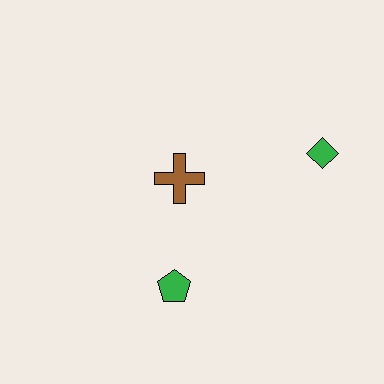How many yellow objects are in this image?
There are no yellow objects.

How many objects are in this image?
There are 3 objects.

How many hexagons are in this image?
There are no hexagons.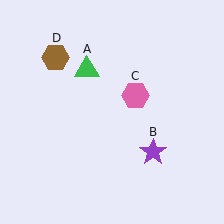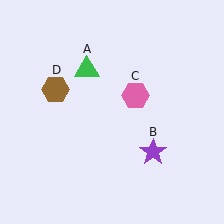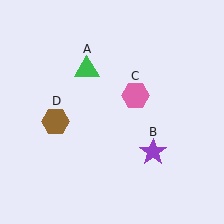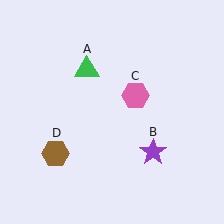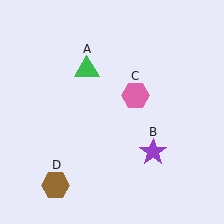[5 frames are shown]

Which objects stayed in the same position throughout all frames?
Green triangle (object A) and purple star (object B) and pink hexagon (object C) remained stationary.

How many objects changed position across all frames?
1 object changed position: brown hexagon (object D).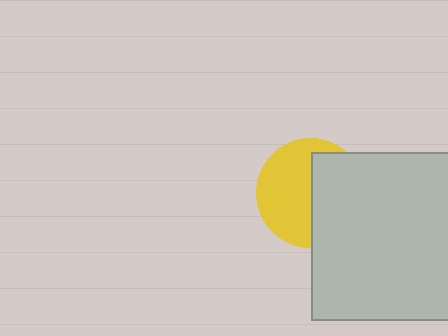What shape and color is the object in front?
The object in front is a light gray square.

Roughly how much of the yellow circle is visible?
About half of it is visible (roughly 55%).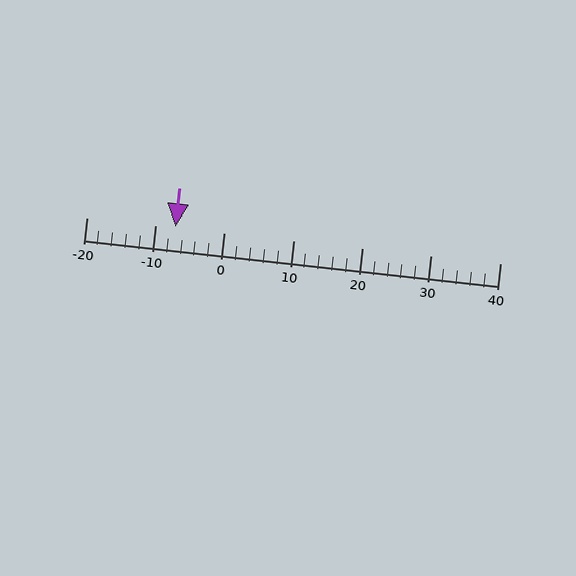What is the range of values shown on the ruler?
The ruler shows values from -20 to 40.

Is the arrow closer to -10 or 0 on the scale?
The arrow is closer to -10.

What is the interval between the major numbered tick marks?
The major tick marks are spaced 10 units apart.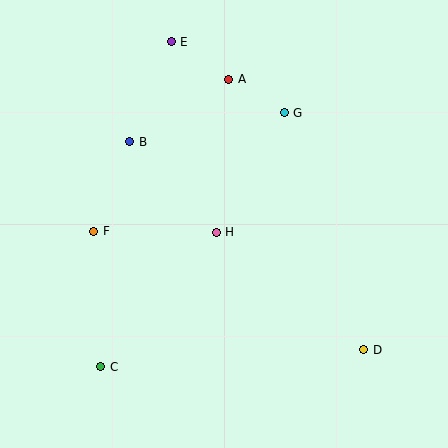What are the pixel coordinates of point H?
Point H is at (216, 232).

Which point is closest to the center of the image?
Point H at (216, 232) is closest to the center.